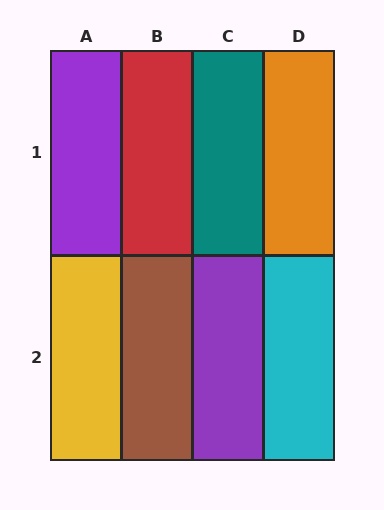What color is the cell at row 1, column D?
Orange.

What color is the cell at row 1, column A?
Purple.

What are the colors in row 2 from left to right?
Yellow, brown, purple, cyan.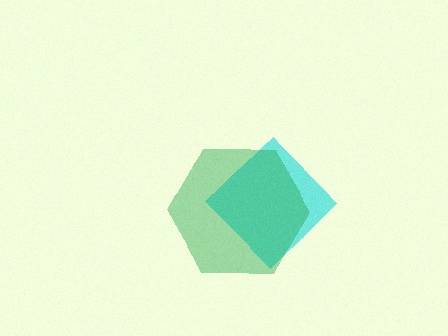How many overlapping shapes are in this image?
There are 2 overlapping shapes in the image.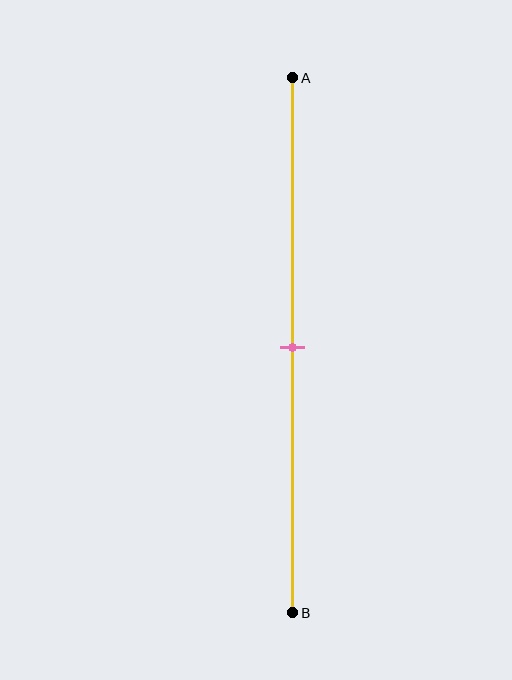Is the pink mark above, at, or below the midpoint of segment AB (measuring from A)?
The pink mark is approximately at the midpoint of segment AB.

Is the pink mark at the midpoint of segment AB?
Yes, the mark is approximately at the midpoint.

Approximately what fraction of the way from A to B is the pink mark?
The pink mark is approximately 50% of the way from A to B.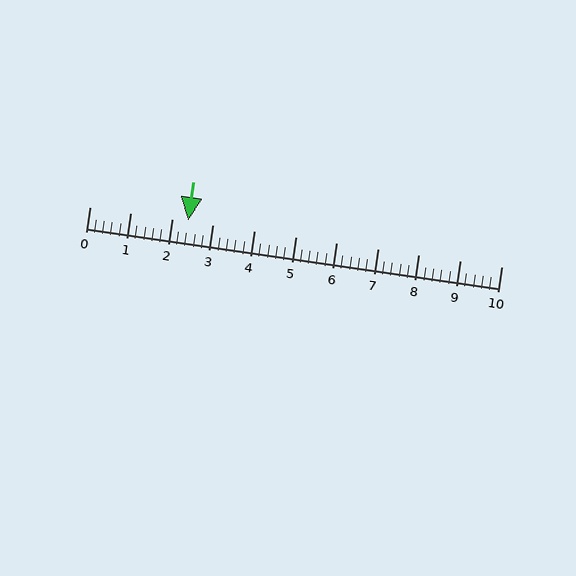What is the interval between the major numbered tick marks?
The major tick marks are spaced 1 units apart.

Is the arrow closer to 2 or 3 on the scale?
The arrow is closer to 2.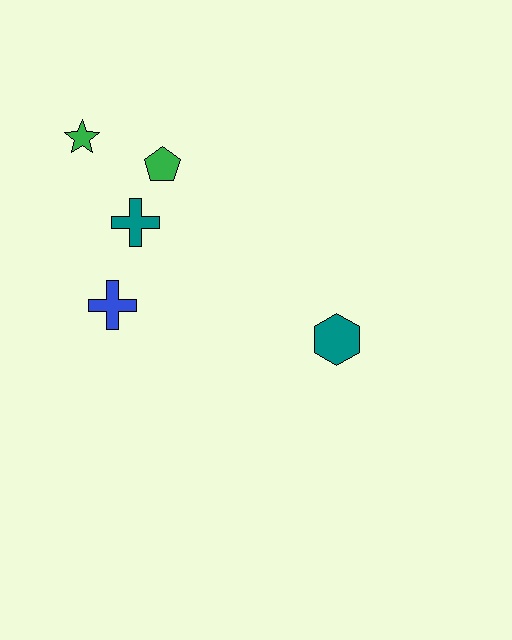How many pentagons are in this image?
There is 1 pentagon.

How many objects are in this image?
There are 5 objects.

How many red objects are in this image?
There are no red objects.